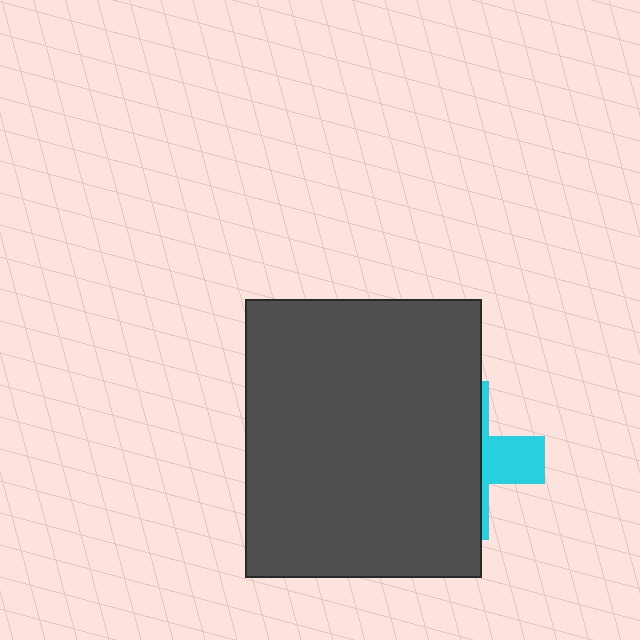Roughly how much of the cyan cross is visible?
A small part of it is visible (roughly 30%).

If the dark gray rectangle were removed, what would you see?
You would see the complete cyan cross.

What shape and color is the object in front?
The object in front is a dark gray rectangle.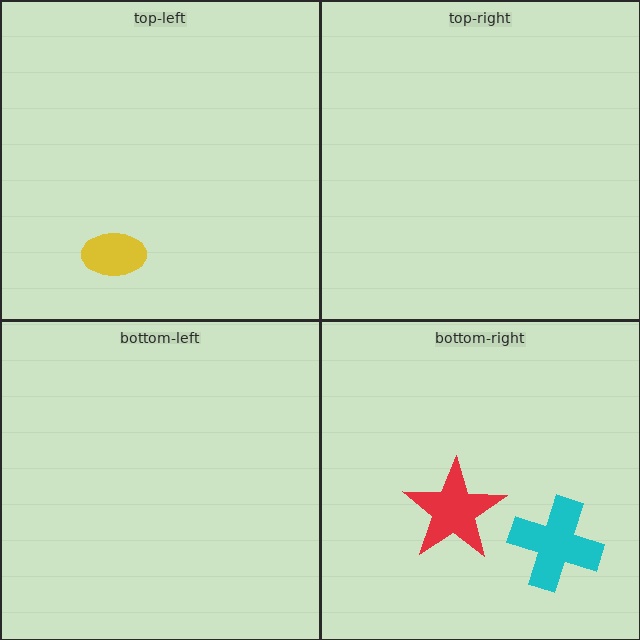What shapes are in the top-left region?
The yellow ellipse.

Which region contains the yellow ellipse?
The top-left region.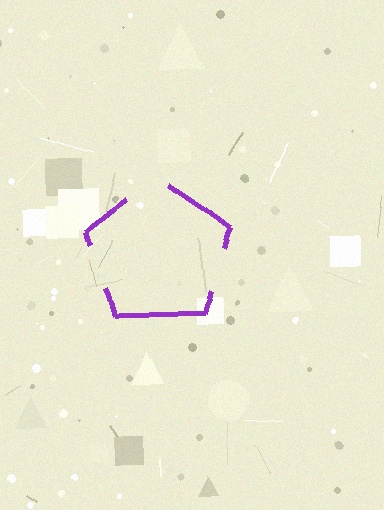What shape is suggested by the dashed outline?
The dashed outline suggests a pentagon.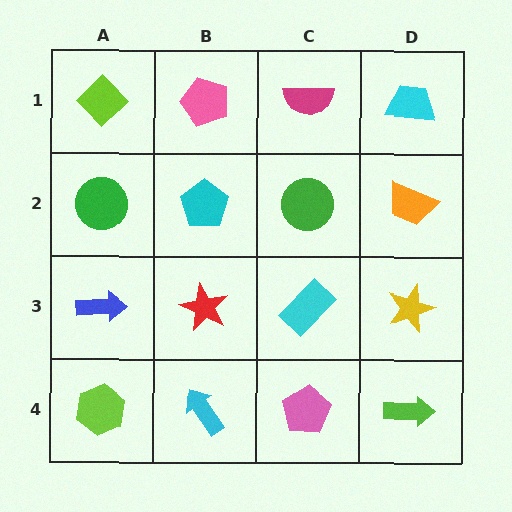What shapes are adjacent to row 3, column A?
A green circle (row 2, column A), a lime hexagon (row 4, column A), a red star (row 3, column B).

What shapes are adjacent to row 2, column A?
A lime diamond (row 1, column A), a blue arrow (row 3, column A), a cyan pentagon (row 2, column B).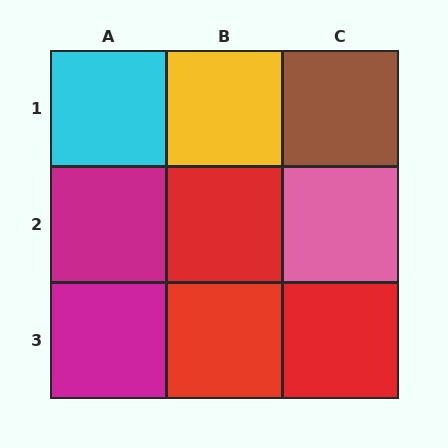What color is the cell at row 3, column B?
Red.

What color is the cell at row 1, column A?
Cyan.